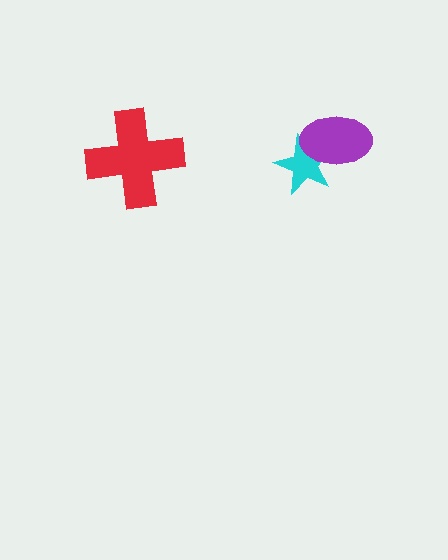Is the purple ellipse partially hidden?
No, no other shape covers it.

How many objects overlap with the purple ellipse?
1 object overlaps with the purple ellipse.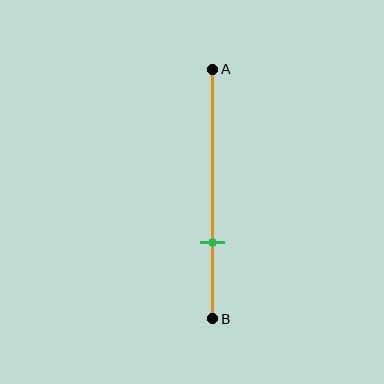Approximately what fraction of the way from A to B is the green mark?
The green mark is approximately 70% of the way from A to B.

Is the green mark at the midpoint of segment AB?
No, the mark is at about 70% from A, not at the 50% midpoint.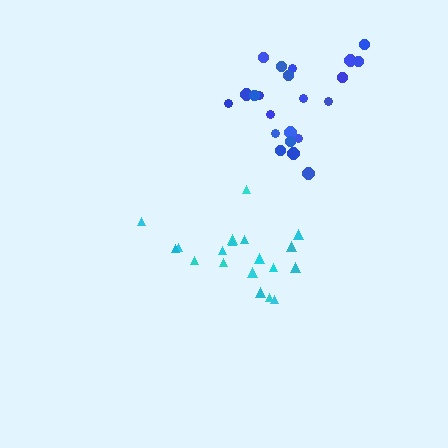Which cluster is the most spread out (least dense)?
Cyan.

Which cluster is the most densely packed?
Blue.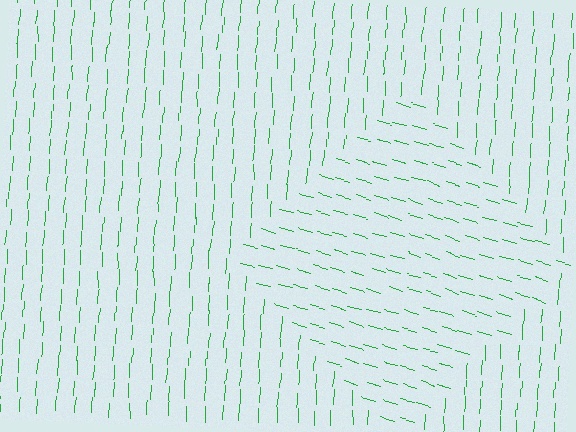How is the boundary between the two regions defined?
The boundary is defined purely by a change in line orientation (approximately 76 degrees difference). All lines are the same color and thickness.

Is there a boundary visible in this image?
Yes, there is a texture boundary formed by a change in line orientation.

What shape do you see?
I see a diamond.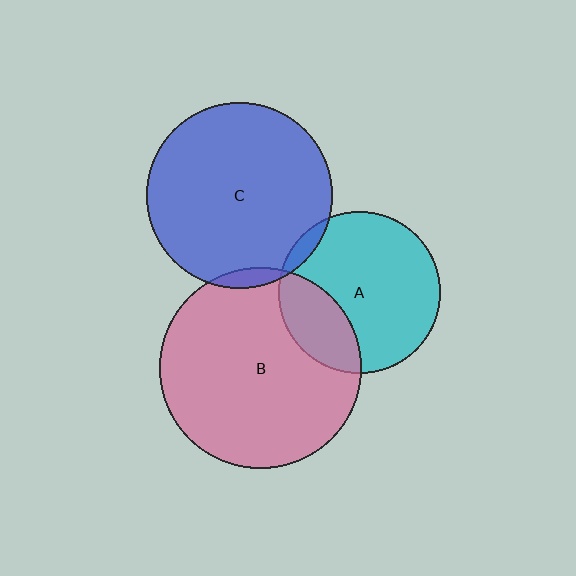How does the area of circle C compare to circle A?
Approximately 1.3 times.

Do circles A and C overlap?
Yes.